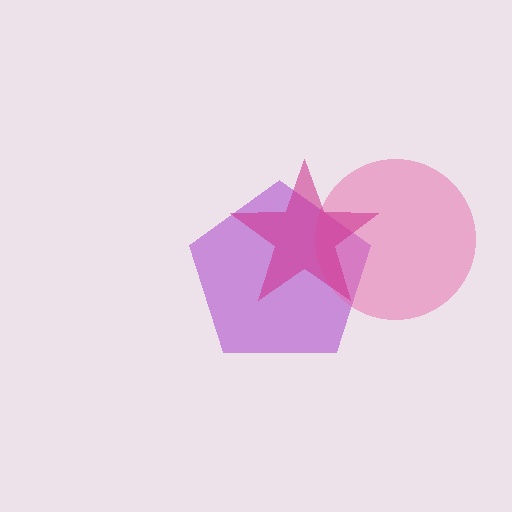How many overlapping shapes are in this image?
There are 3 overlapping shapes in the image.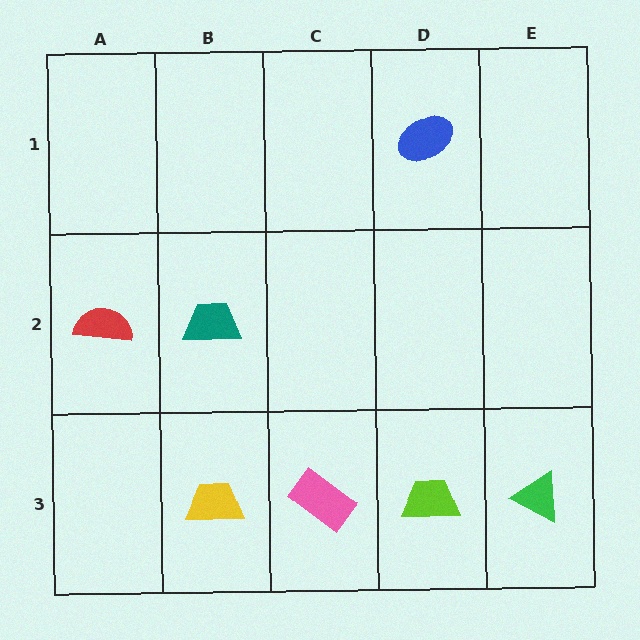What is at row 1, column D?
A blue ellipse.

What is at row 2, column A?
A red semicircle.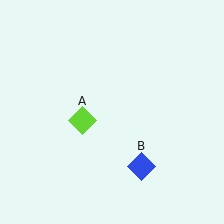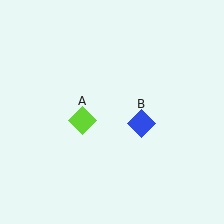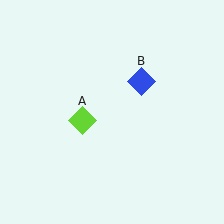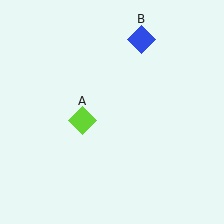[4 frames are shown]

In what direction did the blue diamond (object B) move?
The blue diamond (object B) moved up.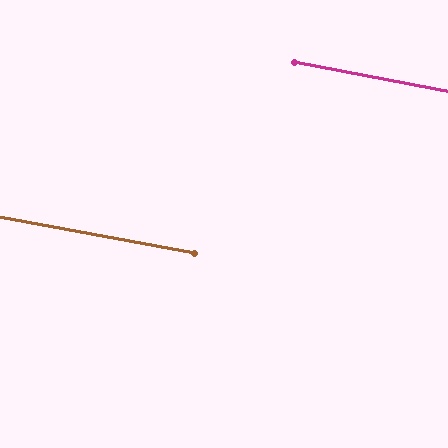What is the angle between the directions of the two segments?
Approximately 1 degree.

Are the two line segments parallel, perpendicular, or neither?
Parallel — their directions differ by only 0.5°.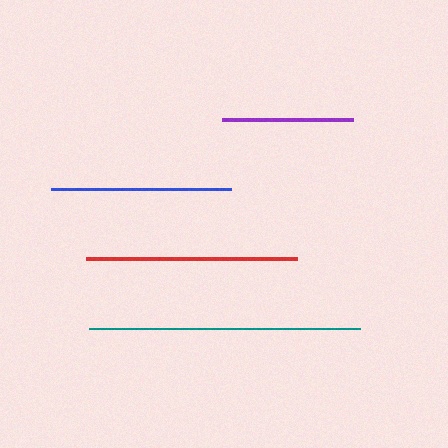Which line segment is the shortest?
The purple line is the shortest at approximately 131 pixels.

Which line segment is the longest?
The teal line is the longest at approximately 272 pixels.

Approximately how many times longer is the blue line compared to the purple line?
The blue line is approximately 1.4 times the length of the purple line.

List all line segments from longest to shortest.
From longest to shortest: teal, red, blue, purple.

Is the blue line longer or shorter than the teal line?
The teal line is longer than the blue line.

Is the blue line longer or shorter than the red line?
The red line is longer than the blue line.